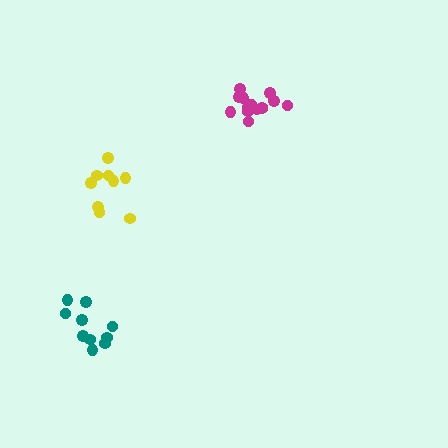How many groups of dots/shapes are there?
There are 3 groups.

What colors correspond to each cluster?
The clusters are colored: yellow, magenta, teal.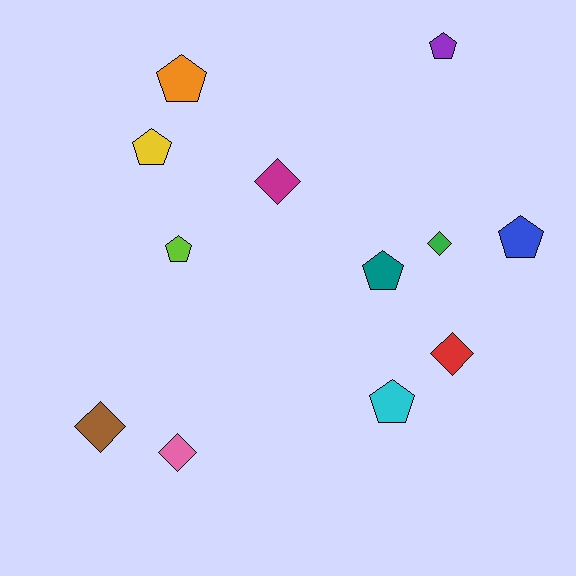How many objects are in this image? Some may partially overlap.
There are 12 objects.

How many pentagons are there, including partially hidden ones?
There are 7 pentagons.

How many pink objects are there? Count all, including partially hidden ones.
There is 1 pink object.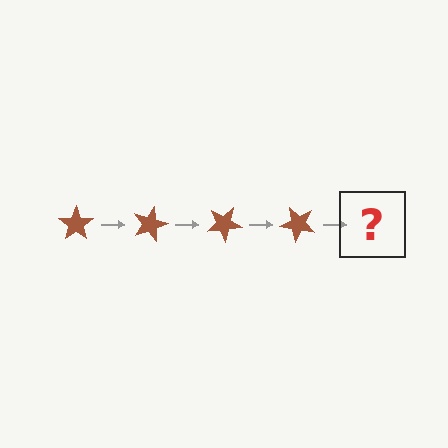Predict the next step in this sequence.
The next step is a brown star rotated 60 degrees.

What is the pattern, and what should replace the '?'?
The pattern is that the star rotates 15 degrees each step. The '?' should be a brown star rotated 60 degrees.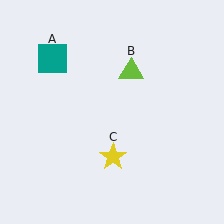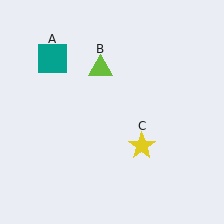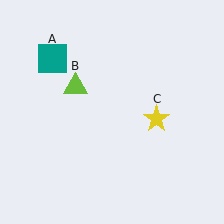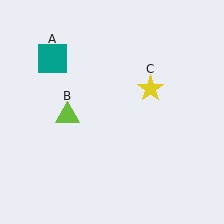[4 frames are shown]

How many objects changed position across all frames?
2 objects changed position: lime triangle (object B), yellow star (object C).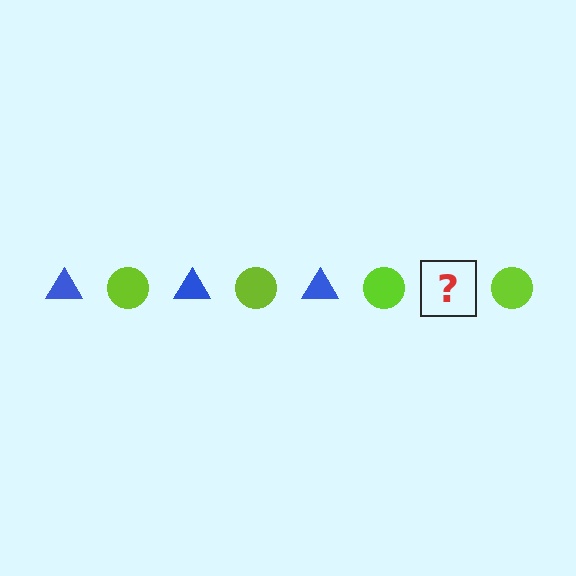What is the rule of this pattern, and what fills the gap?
The rule is that the pattern alternates between blue triangle and lime circle. The gap should be filled with a blue triangle.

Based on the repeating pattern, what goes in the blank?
The blank should be a blue triangle.